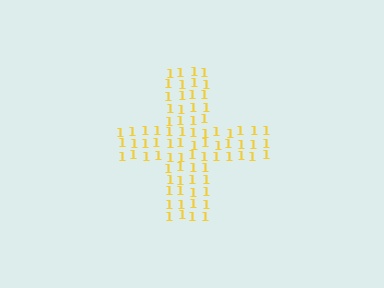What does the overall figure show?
The overall figure shows a cross.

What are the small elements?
The small elements are digit 1's.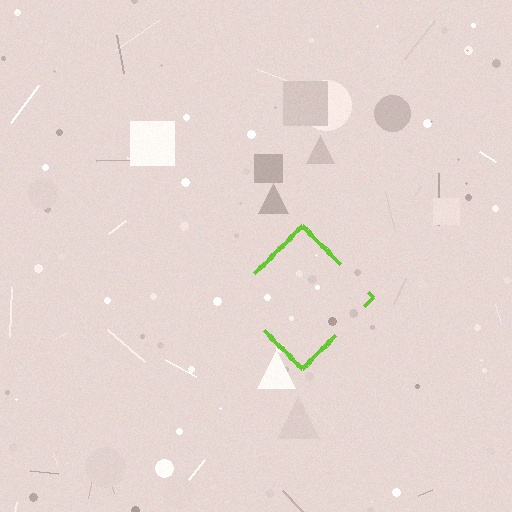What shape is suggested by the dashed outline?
The dashed outline suggests a diamond.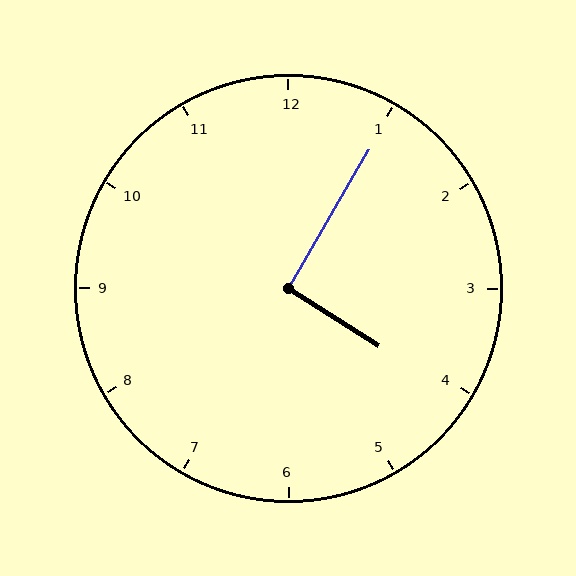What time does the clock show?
4:05.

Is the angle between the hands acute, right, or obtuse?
It is right.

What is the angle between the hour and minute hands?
Approximately 92 degrees.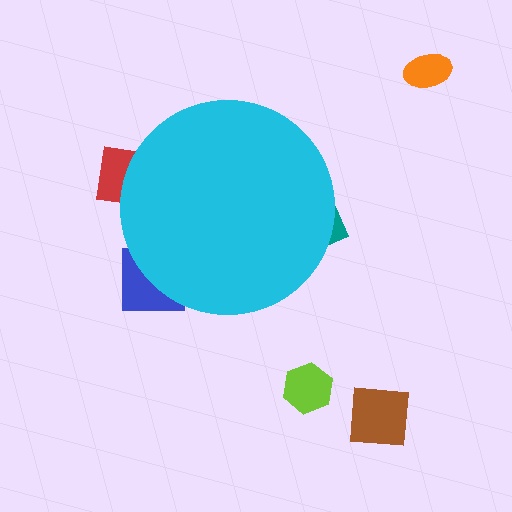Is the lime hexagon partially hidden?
No, the lime hexagon is fully visible.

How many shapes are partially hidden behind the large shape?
3 shapes are partially hidden.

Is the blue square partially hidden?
Yes, the blue square is partially hidden behind the cyan circle.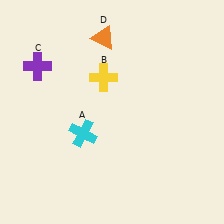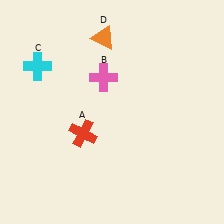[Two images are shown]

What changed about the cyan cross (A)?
In Image 1, A is cyan. In Image 2, it changed to red.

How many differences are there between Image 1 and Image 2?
There are 3 differences between the two images.